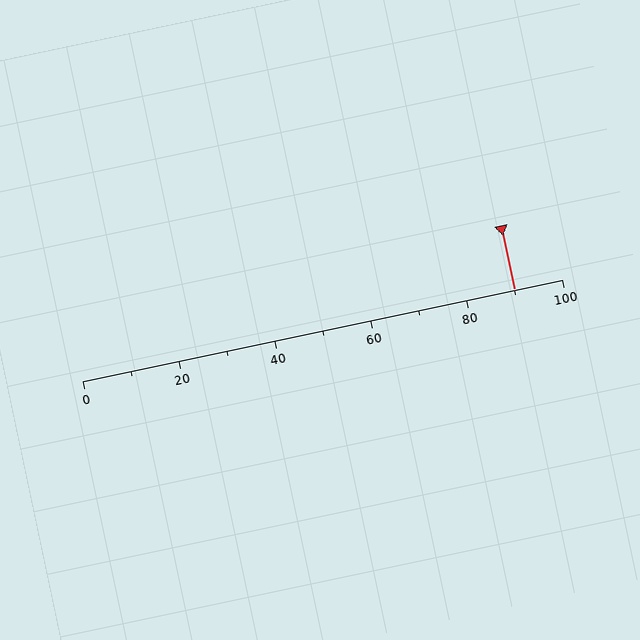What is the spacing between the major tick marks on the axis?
The major ticks are spaced 20 apart.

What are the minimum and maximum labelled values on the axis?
The axis runs from 0 to 100.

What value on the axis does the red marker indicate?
The marker indicates approximately 90.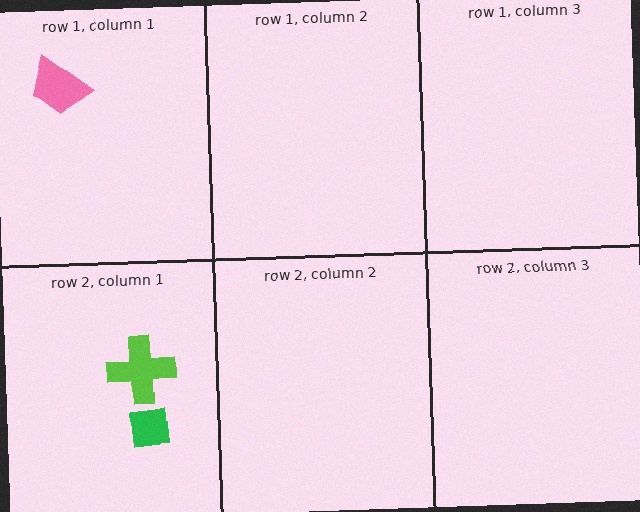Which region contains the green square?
The row 2, column 1 region.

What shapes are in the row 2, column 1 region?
The lime cross, the green square.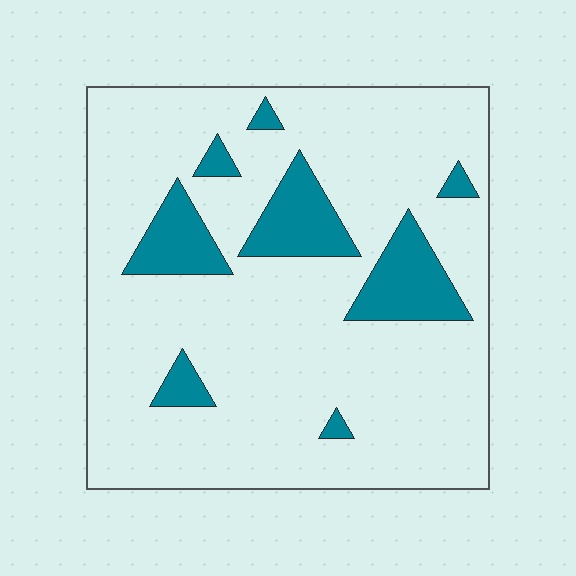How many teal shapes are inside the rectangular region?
8.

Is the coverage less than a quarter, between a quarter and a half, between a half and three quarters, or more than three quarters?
Less than a quarter.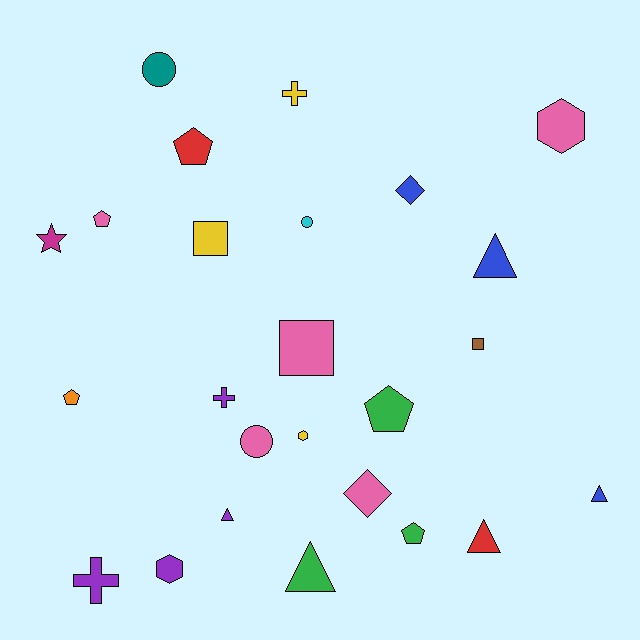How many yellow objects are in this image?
There are 3 yellow objects.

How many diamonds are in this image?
There are 2 diamonds.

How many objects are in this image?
There are 25 objects.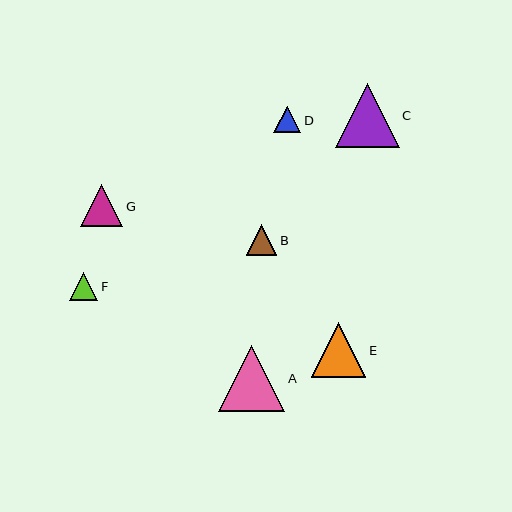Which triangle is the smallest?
Triangle D is the smallest with a size of approximately 27 pixels.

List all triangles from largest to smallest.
From largest to smallest: A, C, E, G, B, F, D.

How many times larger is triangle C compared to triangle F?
Triangle C is approximately 2.3 times the size of triangle F.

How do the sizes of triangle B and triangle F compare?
Triangle B and triangle F are approximately the same size.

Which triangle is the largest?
Triangle A is the largest with a size of approximately 66 pixels.